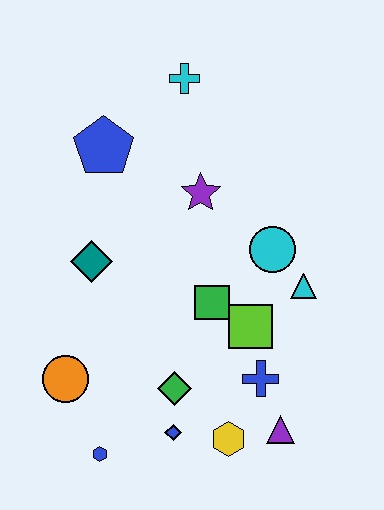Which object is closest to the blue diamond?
The green diamond is closest to the blue diamond.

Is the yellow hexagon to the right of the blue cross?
No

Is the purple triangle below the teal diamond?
Yes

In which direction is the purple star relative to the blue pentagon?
The purple star is to the right of the blue pentagon.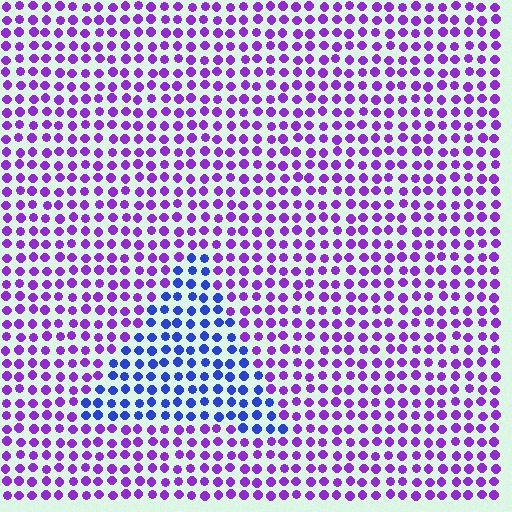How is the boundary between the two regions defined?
The boundary is defined purely by a slight shift in hue (about 47 degrees). Spacing, size, and orientation are identical on both sides.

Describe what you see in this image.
The image is filled with small purple elements in a uniform arrangement. A triangle-shaped region is visible where the elements are tinted to a slightly different hue, forming a subtle color boundary.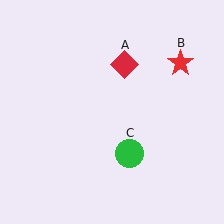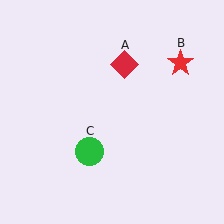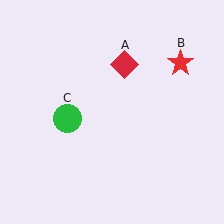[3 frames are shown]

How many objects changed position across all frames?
1 object changed position: green circle (object C).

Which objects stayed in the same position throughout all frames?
Red diamond (object A) and red star (object B) remained stationary.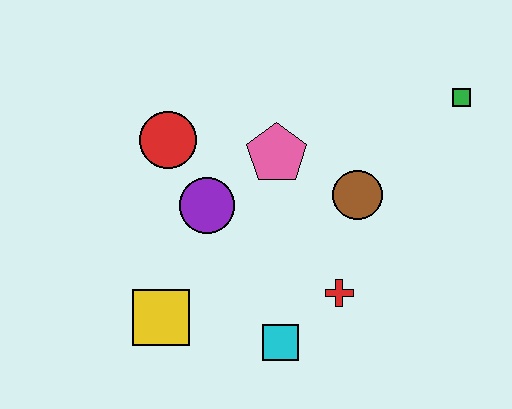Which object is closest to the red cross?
The cyan square is closest to the red cross.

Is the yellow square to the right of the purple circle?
No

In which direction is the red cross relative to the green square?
The red cross is below the green square.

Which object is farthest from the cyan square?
The green square is farthest from the cyan square.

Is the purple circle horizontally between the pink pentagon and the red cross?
No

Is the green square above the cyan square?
Yes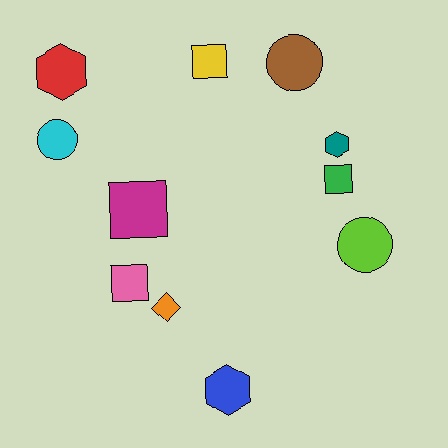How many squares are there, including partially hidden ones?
There are 4 squares.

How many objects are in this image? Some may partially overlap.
There are 11 objects.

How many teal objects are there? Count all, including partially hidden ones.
There is 1 teal object.